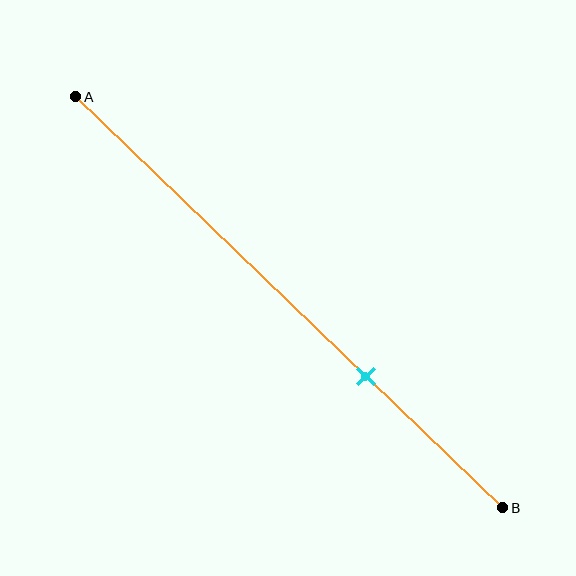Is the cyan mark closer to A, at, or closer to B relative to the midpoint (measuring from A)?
The cyan mark is closer to point B than the midpoint of segment AB.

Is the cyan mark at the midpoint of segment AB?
No, the mark is at about 70% from A, not at the 50% midpoint.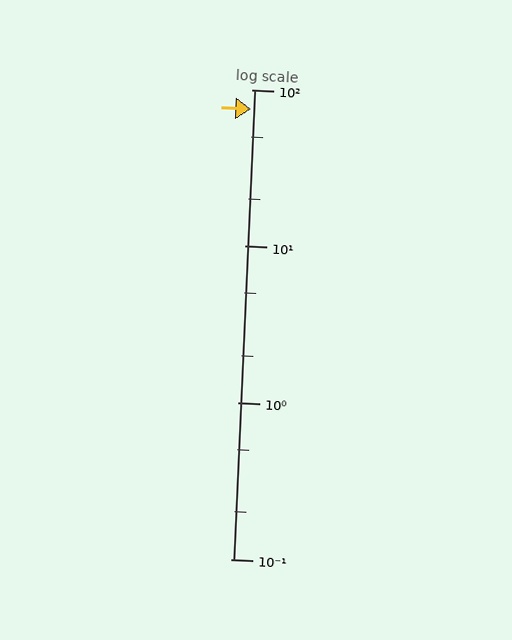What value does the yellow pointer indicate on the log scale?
The pointer indicates approximately 75.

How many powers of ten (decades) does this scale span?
The scale spans 3 decades, from 0.1 to 100.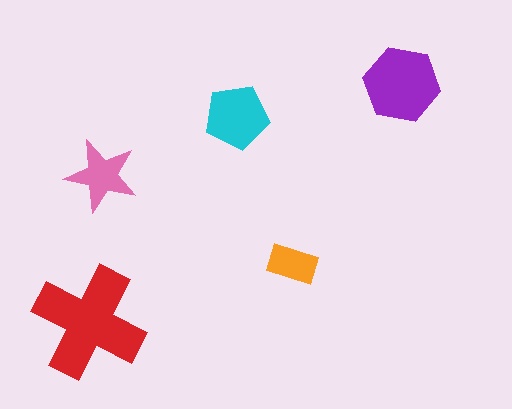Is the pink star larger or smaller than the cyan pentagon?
Smaller.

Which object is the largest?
The red cross.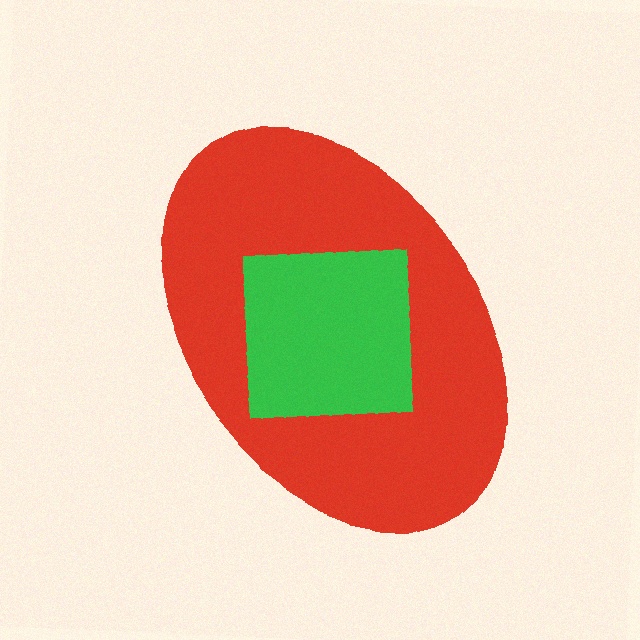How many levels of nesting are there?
2.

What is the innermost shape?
The green square.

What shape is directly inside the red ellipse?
The green square.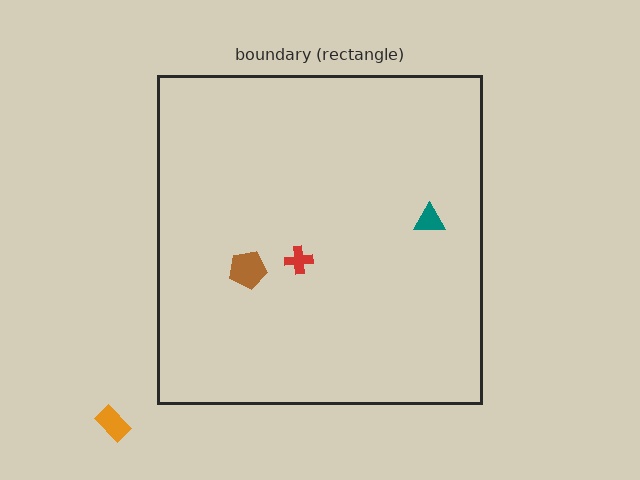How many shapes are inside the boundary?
3 inside, 1 outside.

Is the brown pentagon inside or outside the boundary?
Inside.